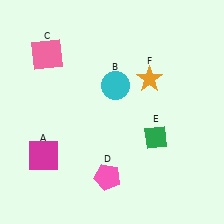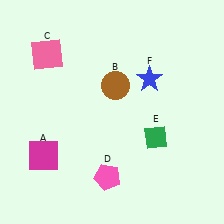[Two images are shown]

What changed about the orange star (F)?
In Image 1, F is orange. In Image 2, it changed to blue.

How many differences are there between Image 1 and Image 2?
There are 2 differences between the two images.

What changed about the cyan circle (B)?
In Image 1, B is cyan. In Image 2, it changed to brown.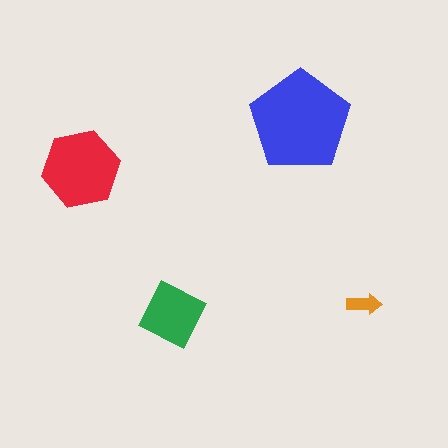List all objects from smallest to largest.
The orange arrow, the green diamond, the red hexagon, the blue pentagon.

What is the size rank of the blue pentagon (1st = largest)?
1st.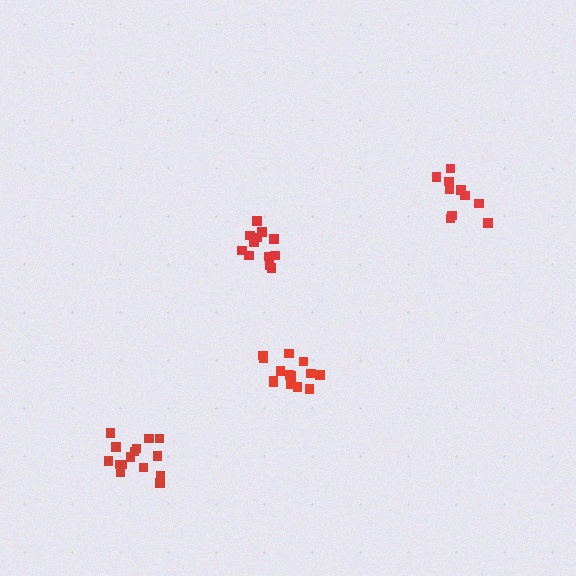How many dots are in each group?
Group 1: 12 dots, Group 2: 10 dots, Group 3: 14 dots, Group 4: 15 dots (51 total).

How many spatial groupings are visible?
There are 4 spatial groupings.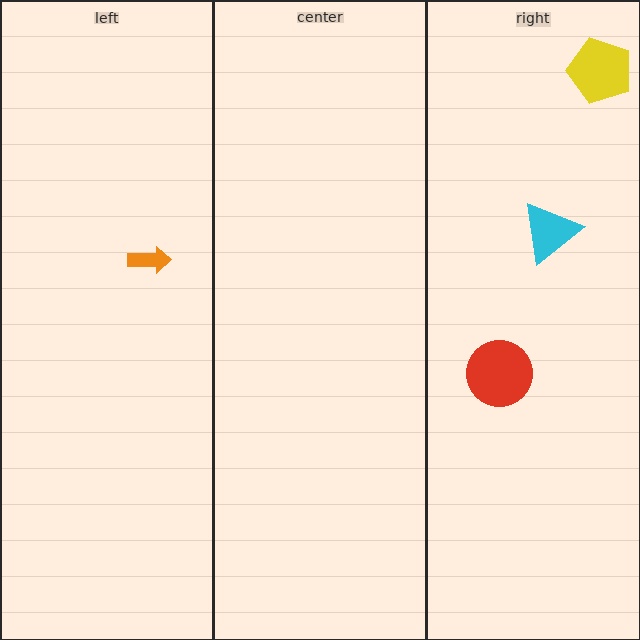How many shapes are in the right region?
3.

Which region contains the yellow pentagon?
The right region.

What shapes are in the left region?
The orange arrow.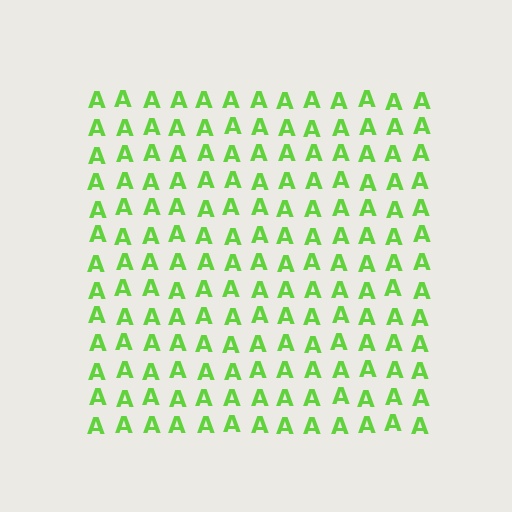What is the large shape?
The large shape is a square.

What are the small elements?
The small elements are letter A's.